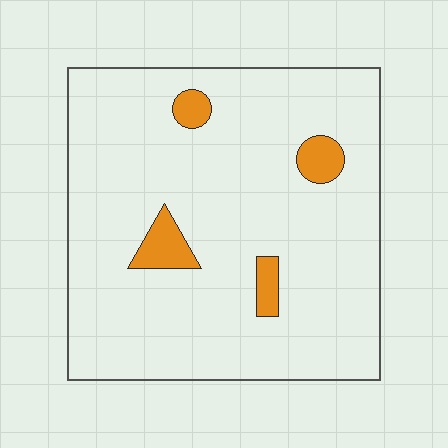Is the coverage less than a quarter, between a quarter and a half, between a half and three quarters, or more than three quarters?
Less than a quarter.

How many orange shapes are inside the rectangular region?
4.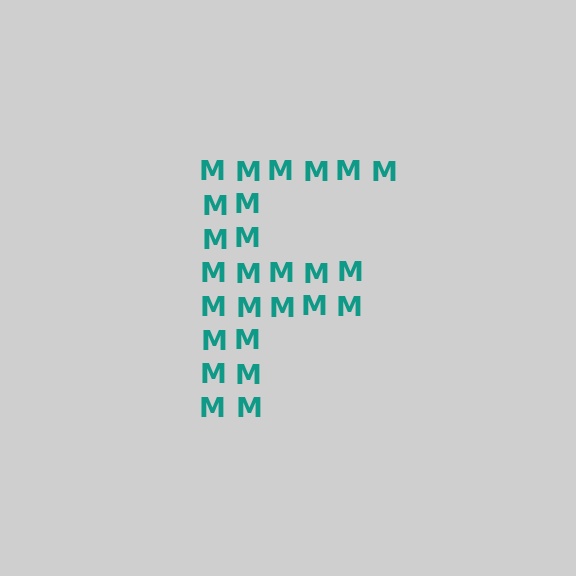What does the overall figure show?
The overall figure shows the letter F.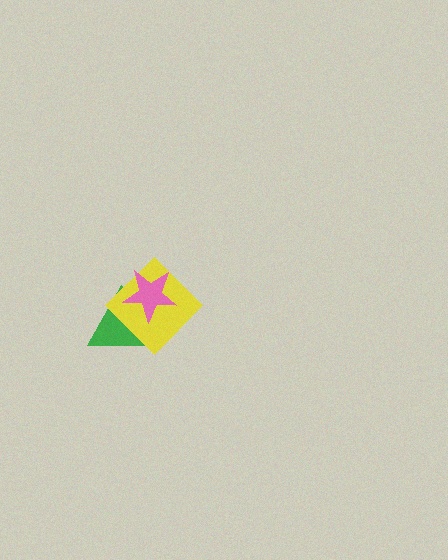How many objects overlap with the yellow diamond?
2 objects overlap with the yellow diamond.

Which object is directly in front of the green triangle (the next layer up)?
The yellow diamond is directly in front of the green triangle.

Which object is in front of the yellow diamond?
The pink star is in front of the yellow diamond.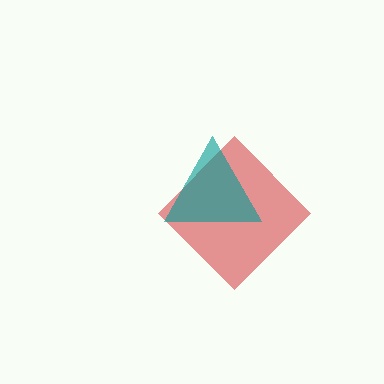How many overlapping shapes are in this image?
There are 2 overlapping shapes in the image.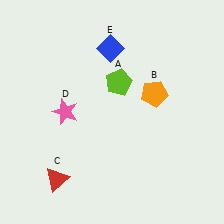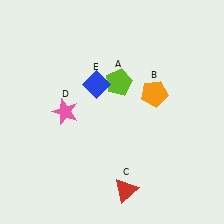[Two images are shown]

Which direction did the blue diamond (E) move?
The blue diamond (E) moved down.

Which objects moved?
The objects that moved are: the red triangle (C), the blue diamond (E).